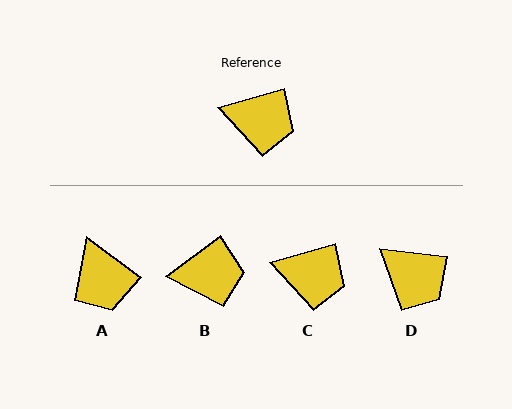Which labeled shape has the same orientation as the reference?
C.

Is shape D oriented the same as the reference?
No, it is off by about 23 degrees.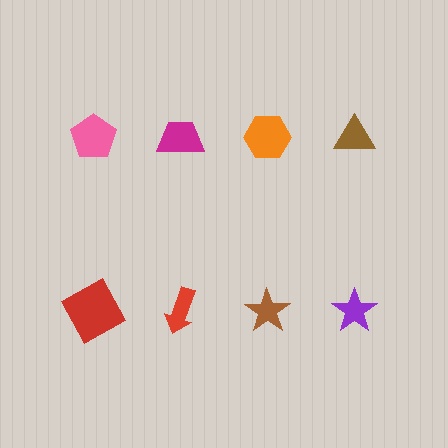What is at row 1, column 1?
A pink pentagon.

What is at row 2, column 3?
A brown star.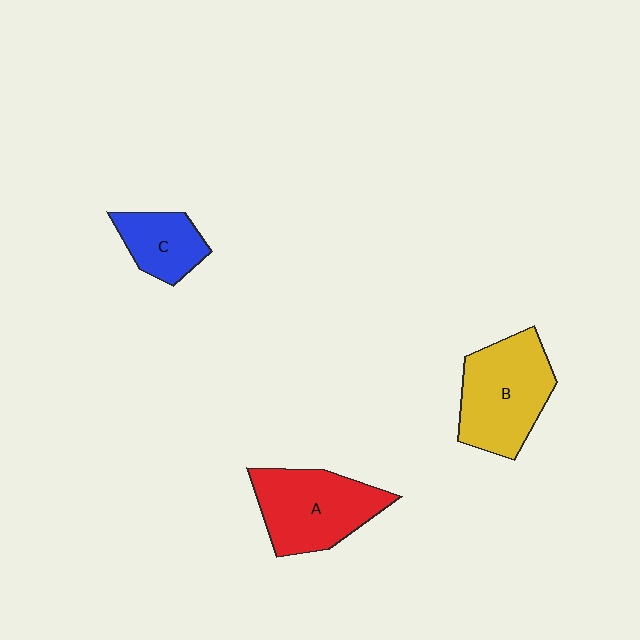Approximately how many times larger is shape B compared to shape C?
Approximately 1.8 times.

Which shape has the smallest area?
Shape C (blue).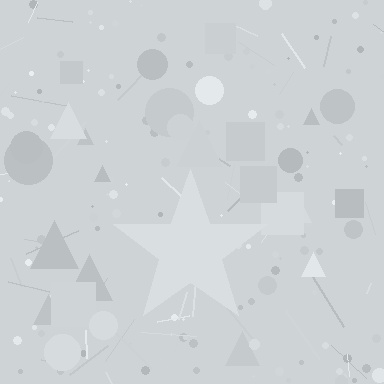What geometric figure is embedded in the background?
A star is embedded in the background.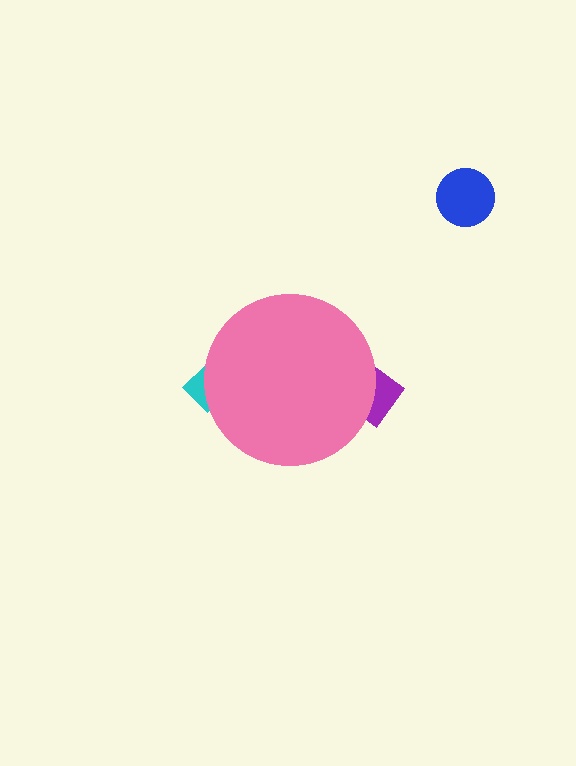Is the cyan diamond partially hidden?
Yes, the cyan diamond is partially hidden behind the pink circle.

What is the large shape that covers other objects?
A pink circle.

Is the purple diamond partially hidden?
Yes, the purple diamond is partially hidden behind the pink circle.